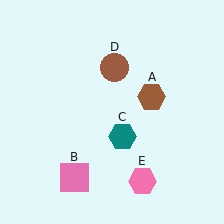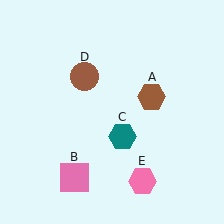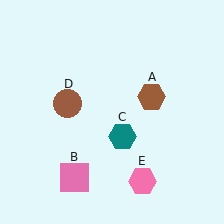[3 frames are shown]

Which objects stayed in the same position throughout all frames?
Brown hexagon (object A) and pink square (object B) and teal hexagon (object C) and pink hexagon (object E) remained stationary.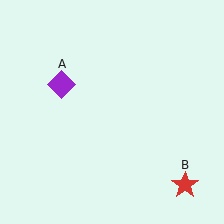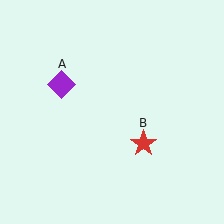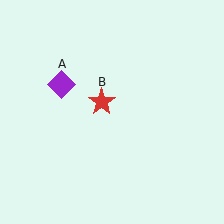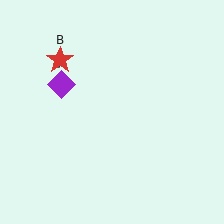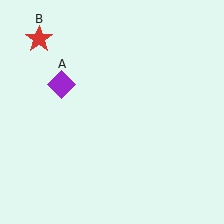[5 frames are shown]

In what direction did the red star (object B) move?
The red star (object B) moved up and to the left.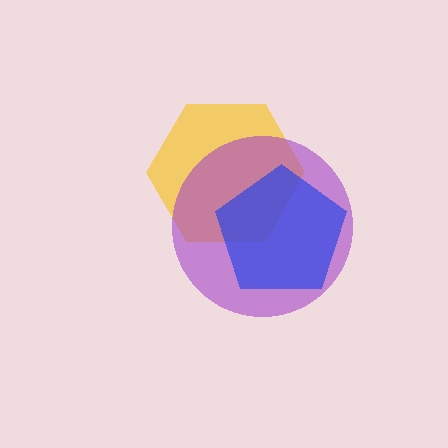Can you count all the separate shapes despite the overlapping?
Yes, there are 3 separate shapes.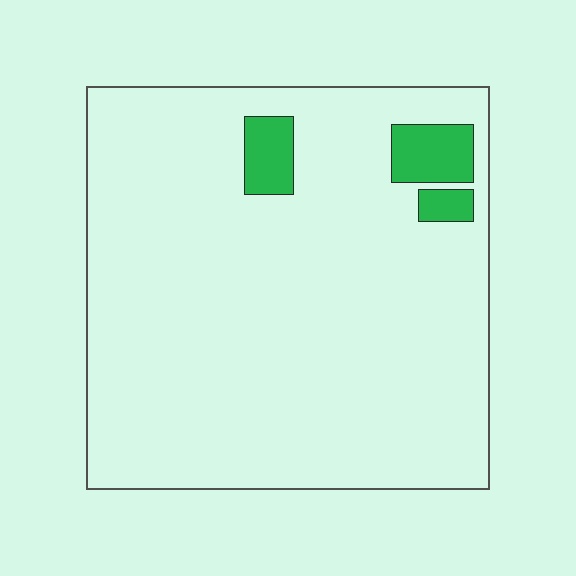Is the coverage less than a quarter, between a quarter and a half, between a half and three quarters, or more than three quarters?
Less than a quarter.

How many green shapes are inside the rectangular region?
3.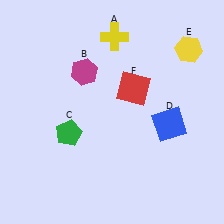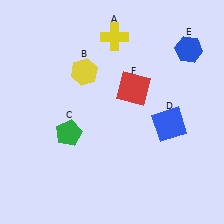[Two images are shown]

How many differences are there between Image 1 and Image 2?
There are 2 differences between the two images.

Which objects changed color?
B changed from magenta to yellow. E changed from yellow to blue.